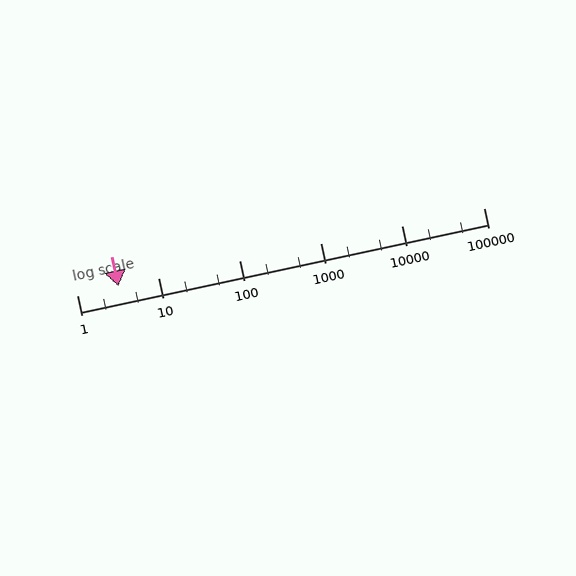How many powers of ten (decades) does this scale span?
The scale spans 5 decades, from 1 to 100000.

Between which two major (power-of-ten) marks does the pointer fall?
The pointer is between 1 and 10.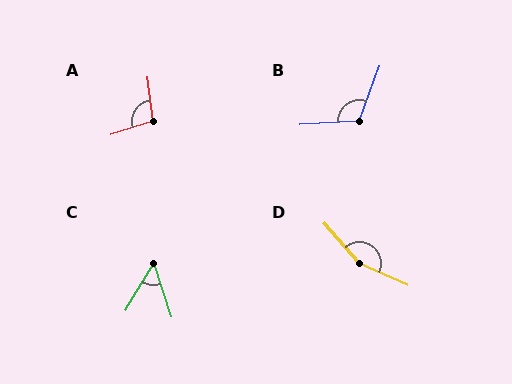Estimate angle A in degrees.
Approximately 100 degrees.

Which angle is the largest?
D, at approximately 156 degrees.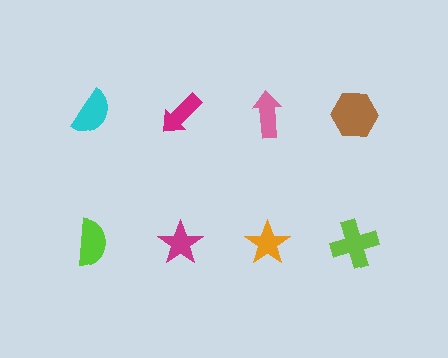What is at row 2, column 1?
A lime semicircle.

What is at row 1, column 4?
A brown hexagon.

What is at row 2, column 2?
A magenta star.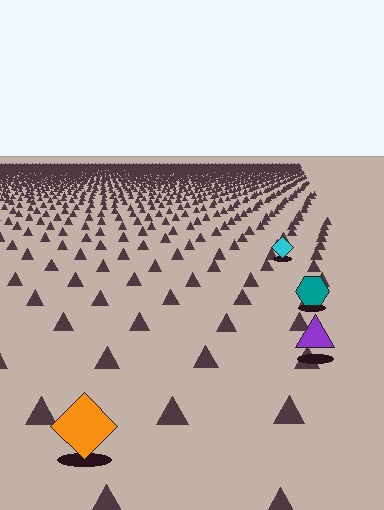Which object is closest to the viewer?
The orange diamond is closest. The texture marks near it are larger and more spread out.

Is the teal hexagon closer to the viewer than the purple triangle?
No. The purple triangle is closer — you can tell from the texture gradient: the ground texture is coarser near it.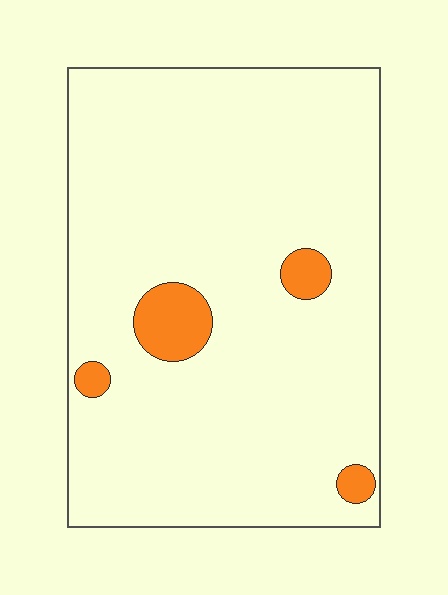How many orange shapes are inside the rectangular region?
4.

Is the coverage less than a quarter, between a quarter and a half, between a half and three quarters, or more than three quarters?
Less than a quarter.